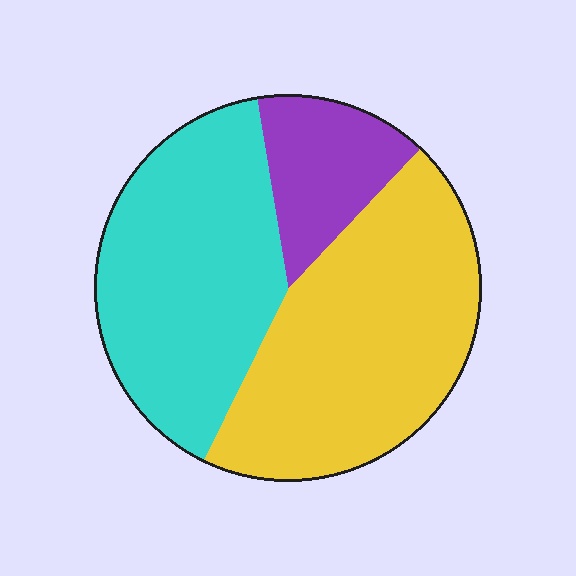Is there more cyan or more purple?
Cyan.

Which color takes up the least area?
Purple, at roughly 15%.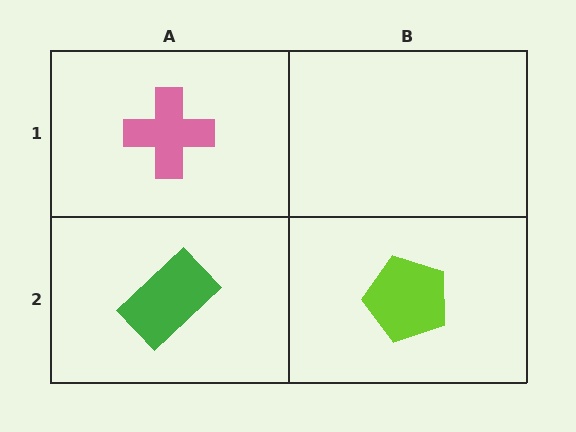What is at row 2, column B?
A lime pentagon.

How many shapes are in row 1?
1 shape.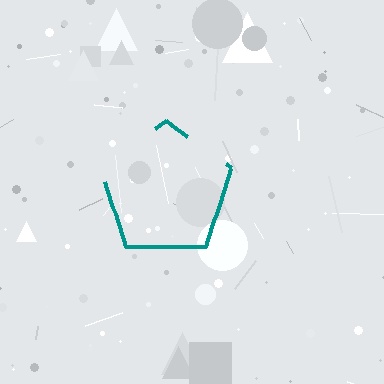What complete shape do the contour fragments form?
The contour fragments form a pentagon.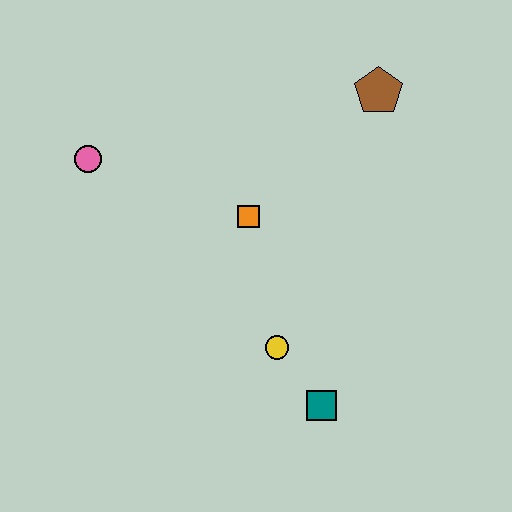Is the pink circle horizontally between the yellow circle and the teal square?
No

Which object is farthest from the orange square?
The teal square is farthest from the orange square.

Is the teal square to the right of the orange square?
Yes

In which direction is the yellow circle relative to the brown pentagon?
The yellow circle is below the brown pentagon.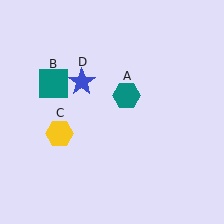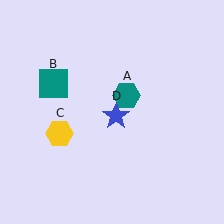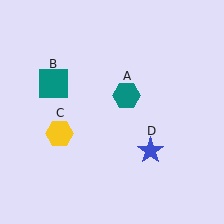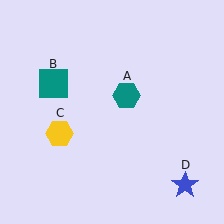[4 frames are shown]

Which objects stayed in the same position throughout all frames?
Teal hexagon (object A) and teal square (object B) and yellow hexagon (object C) remained stationary.